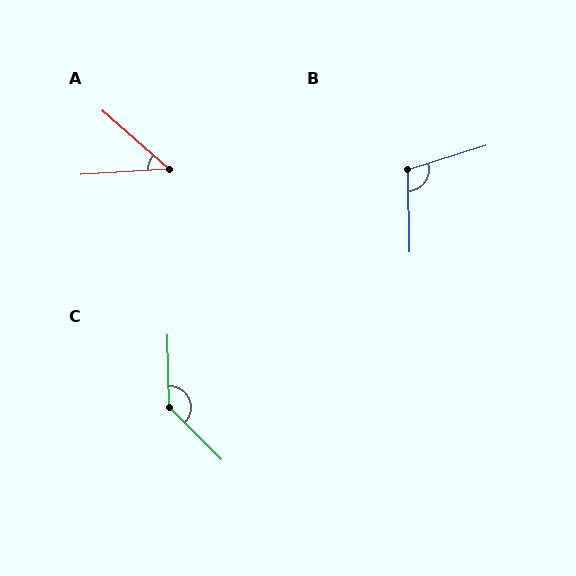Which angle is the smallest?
A, at approximately 45 degrees.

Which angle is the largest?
C, at approximately 136 degrees.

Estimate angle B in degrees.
Approximately 107 degrees.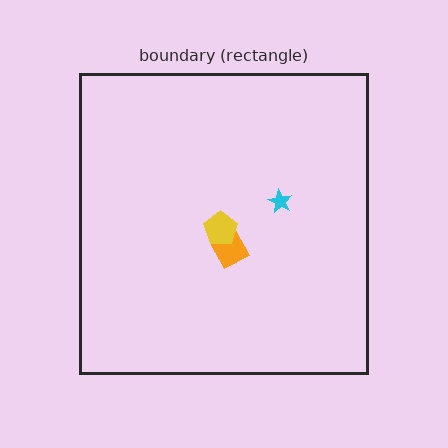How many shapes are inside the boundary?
3 inside, 0 outside.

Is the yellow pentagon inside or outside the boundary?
Inside.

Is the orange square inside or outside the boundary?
Inside.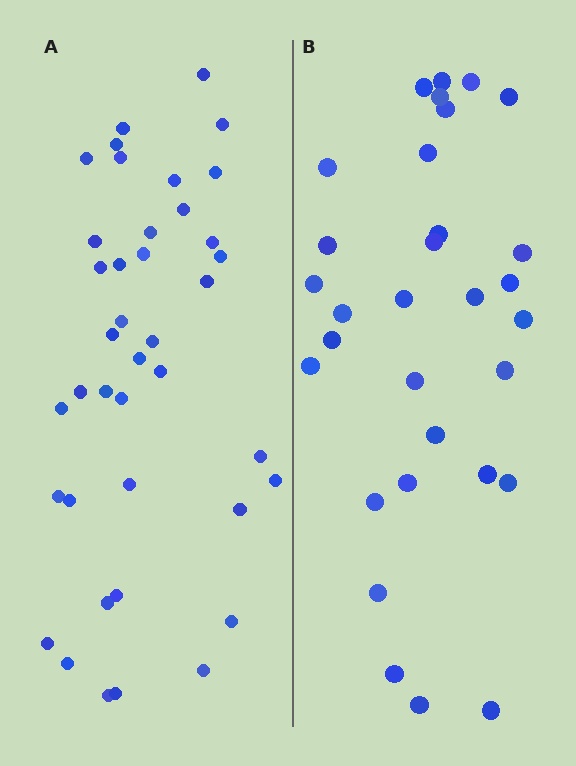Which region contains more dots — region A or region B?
Region A (the left region) has more dots.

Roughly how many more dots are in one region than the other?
Region A has roughly 8 or so more dots than region B.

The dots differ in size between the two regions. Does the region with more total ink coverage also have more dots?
No. Region B has more total ink coverage because its dots are larger, but region A actually contains more individual dots. Total area can be misleading — the number of items is what matters here.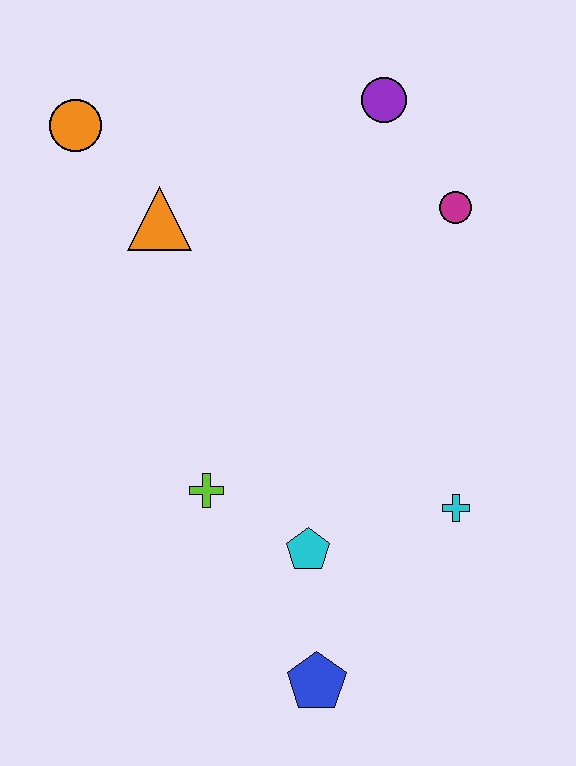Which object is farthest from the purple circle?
The blue pentagon is farthest from the purple circle.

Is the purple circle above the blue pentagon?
Yes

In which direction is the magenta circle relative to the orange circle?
The magenta circle is to the right of the orange circle.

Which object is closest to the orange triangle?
The orange circle is closest to the orange triangle.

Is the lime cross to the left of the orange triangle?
No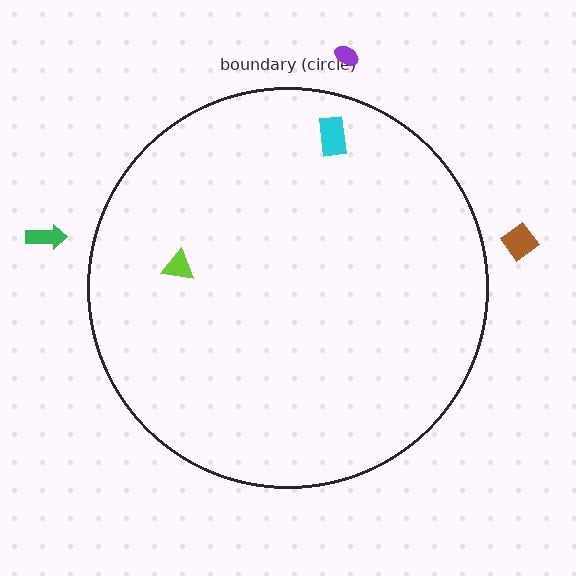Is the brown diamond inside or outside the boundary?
Outside.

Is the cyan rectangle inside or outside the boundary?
Inside.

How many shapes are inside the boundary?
2 inside, 3 outside.